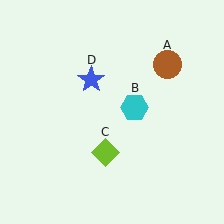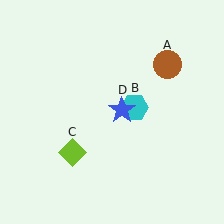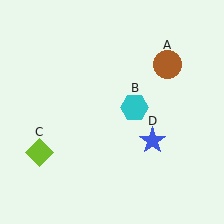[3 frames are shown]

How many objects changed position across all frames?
2 objects changed position: lime diamond (object C), blue star (object D).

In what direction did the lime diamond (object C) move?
The lime diamond (object C) moved left.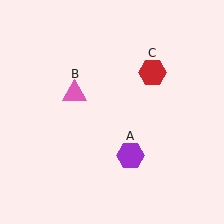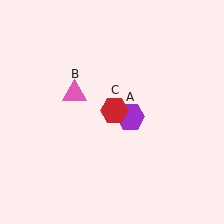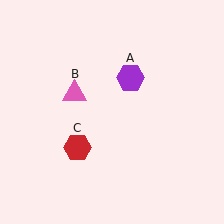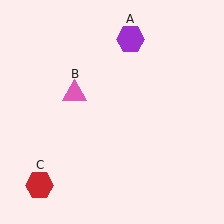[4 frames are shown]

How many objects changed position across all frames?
2 objects changed position: purple hexagon (object A), red hexagon (object C).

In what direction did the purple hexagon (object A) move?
The purple hexagon (object A) moved up.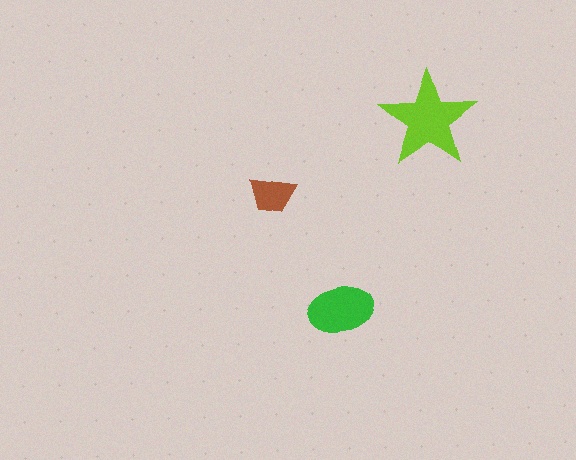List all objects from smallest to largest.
The brown trapezoid, the green ellipse, the lime star.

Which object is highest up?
The lime star is topmost.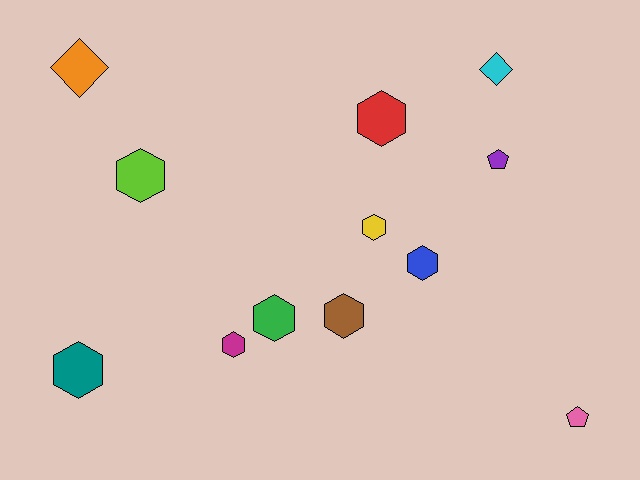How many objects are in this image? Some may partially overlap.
There are 12 objects.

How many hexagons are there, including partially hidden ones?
There are 8 hexagons.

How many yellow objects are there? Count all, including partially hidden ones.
There is 1 yellow object.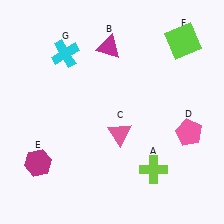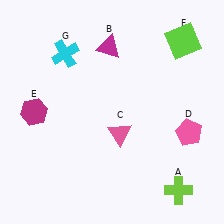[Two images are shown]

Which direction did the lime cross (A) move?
The lime cross (A) moved right.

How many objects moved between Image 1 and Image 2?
2 objects moved between the two images.